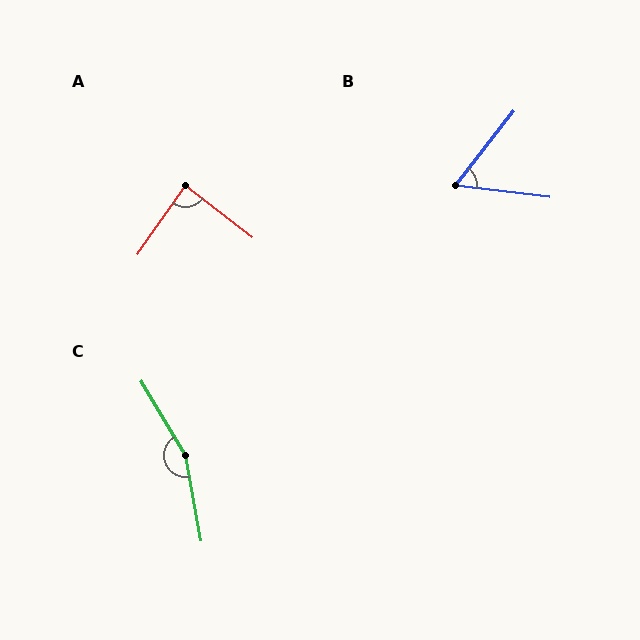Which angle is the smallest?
B, at approximately 59 degrees.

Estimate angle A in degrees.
Approximately 87 degrees.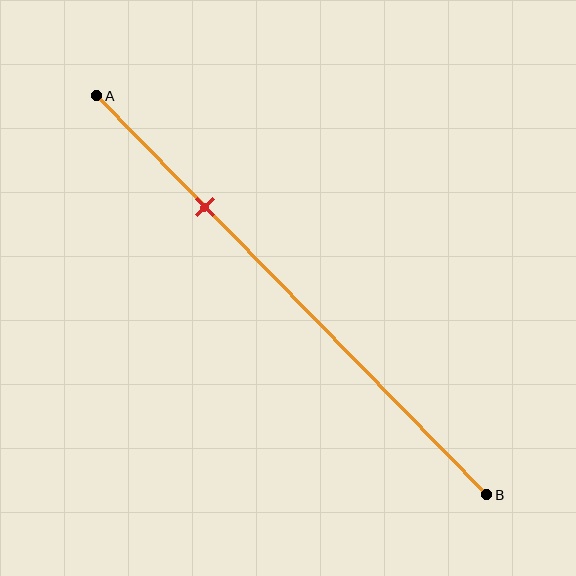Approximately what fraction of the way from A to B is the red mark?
The red mark is approximately 30% of the way from A to B.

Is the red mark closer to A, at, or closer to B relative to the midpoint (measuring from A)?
The red mark is closer to point A than the midpoint of segment AB.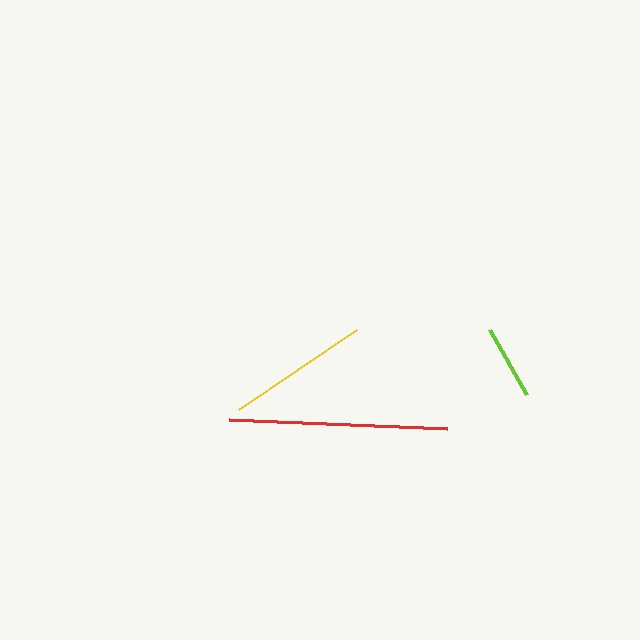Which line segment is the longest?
The red line is the longest at approximately 218 pixels.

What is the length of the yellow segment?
The yellow segment is approximately 142 pixels long.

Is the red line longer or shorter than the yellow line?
The red line is longer than the yellow line.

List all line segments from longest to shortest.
From longest to shortest: red, yellow, lime.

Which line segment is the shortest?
The lime line is the shortest at approximately 75 pixels.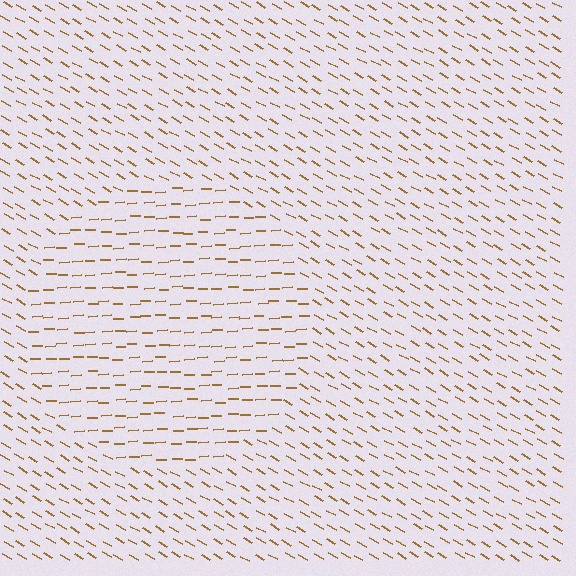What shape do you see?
I see a circle.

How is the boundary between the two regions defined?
The boundary is defined purely by a change in line orientation (approximately 33 degrees difference). All lines are the same color and thickness.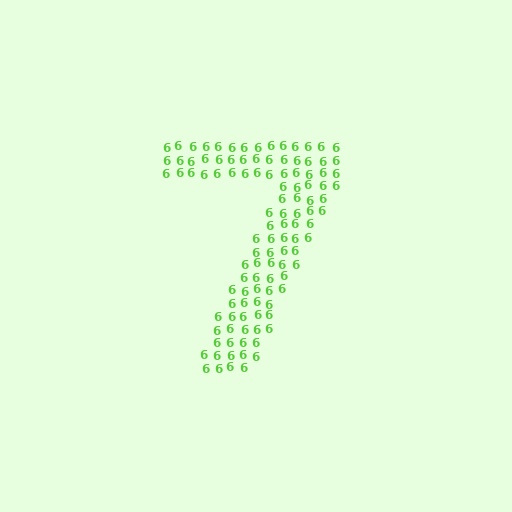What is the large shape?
The large shape is the digit 7.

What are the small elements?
The small elements are digit 6's.